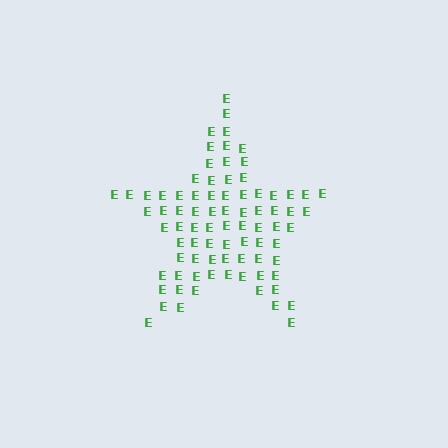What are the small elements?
The small elements are letter E's.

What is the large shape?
The large shape is a star.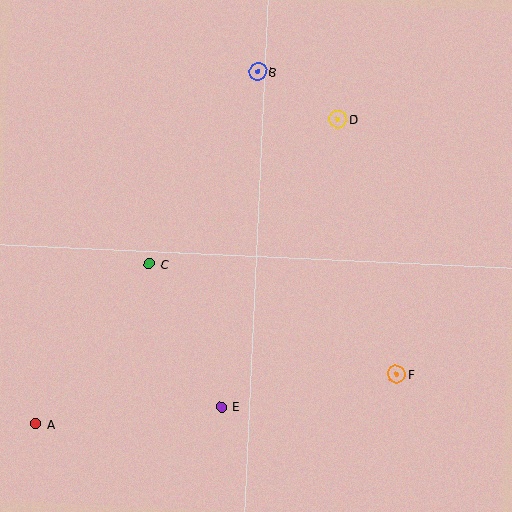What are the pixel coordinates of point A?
Point A is at (36, 424).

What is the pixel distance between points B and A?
The distance between B and A is 416 pixels.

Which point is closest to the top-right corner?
Point D is closest to the top-right corner.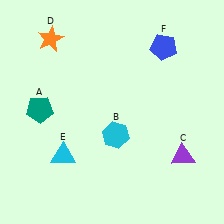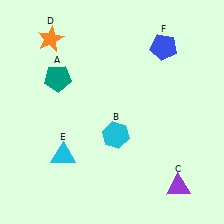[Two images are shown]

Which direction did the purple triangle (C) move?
The purple triangle (C) moved down.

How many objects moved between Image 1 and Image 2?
2 objects moved between the two images.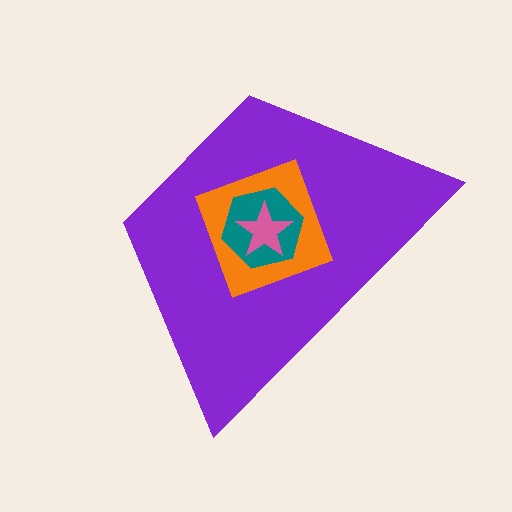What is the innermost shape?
The pink star.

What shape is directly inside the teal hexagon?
The pink star.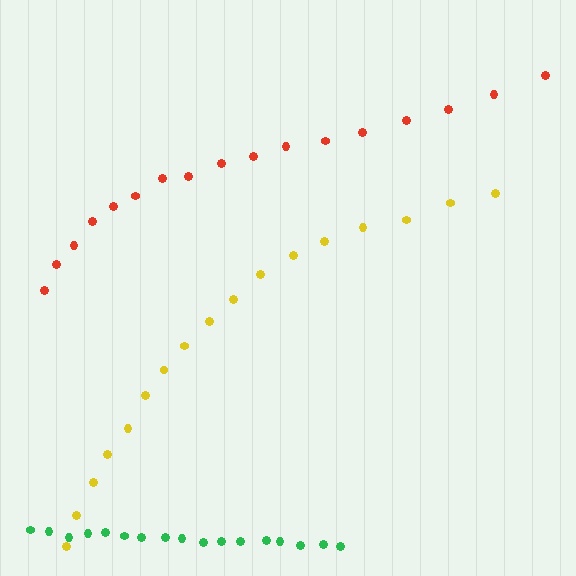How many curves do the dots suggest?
There are 3 distinct paths.